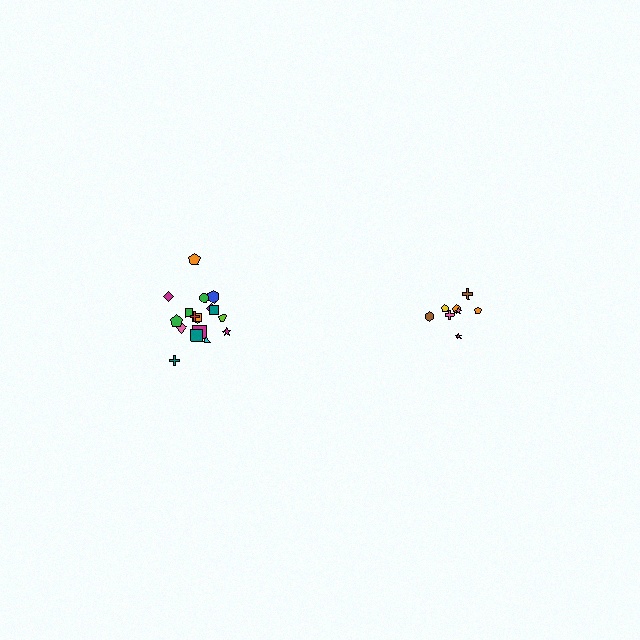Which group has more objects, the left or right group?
The left group.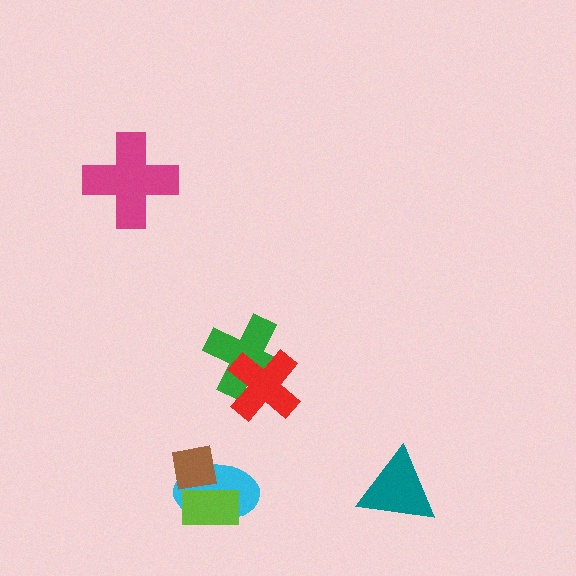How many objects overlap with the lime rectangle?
2 objects overlap with the lime rectangle.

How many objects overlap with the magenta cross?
0 objects overlap with the magenta cross.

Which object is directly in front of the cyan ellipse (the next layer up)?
The brown square is directly in front of the cyan ellipse.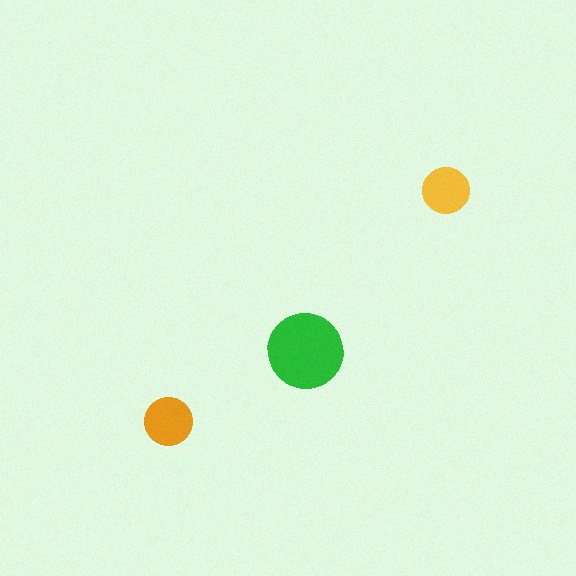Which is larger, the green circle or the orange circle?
The green one.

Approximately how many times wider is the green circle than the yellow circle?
About 1.5 times wider.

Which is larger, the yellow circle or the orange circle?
The orange one.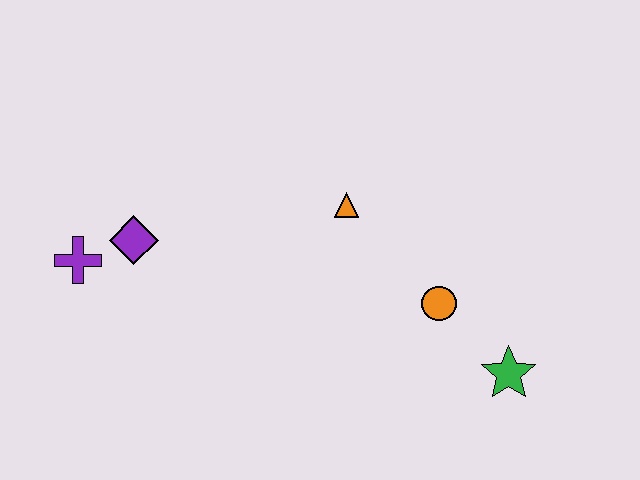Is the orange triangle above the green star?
Yes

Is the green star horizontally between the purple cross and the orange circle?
No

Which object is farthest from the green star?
The purple cross is farthest from the green star.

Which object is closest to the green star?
The orange circle is closest to the green star.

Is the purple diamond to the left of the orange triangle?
Yes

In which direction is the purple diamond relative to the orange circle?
The purple diamond is to the left of the orange circle.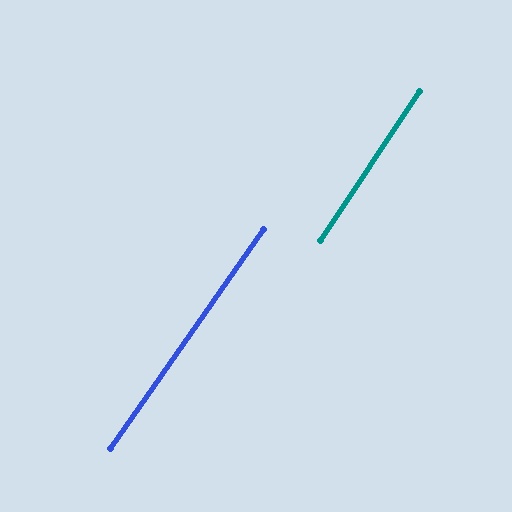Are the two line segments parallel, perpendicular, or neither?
Parallel — their directions differ by only 1.0°.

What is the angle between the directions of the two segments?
Approximately 1 degree.